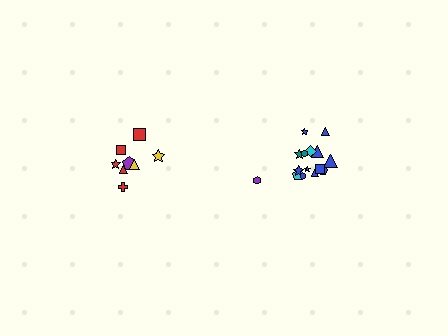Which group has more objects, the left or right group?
The right group.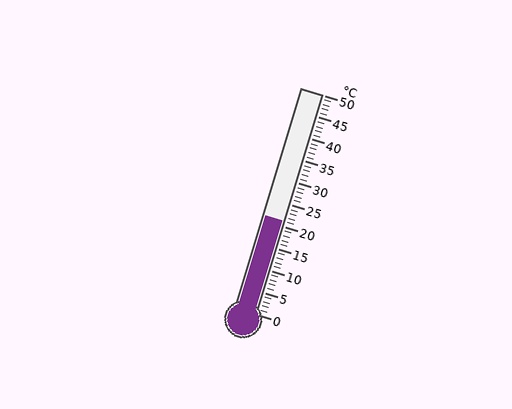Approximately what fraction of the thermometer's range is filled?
The thermometer is filled to approximately 40% of its range.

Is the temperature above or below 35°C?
The temperature is below 35°C.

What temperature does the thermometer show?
The thermometer shows approximately 21°C.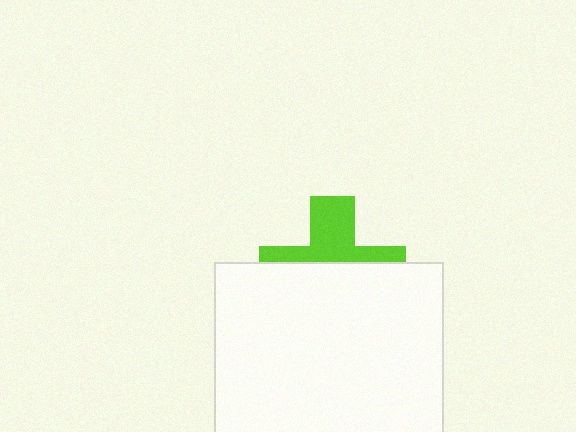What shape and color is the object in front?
The object in front is a white square.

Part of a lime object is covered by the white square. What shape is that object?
It is a cross.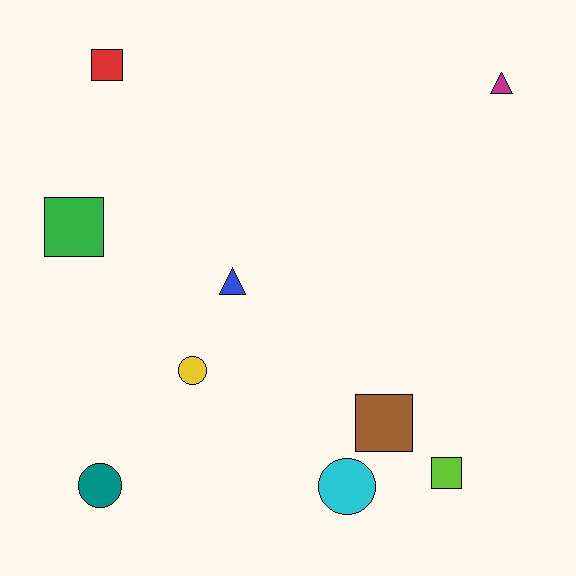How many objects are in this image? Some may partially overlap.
There are 9 objects.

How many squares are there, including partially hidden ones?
There are 4 squares.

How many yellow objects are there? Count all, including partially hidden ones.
There is 1 yellow object.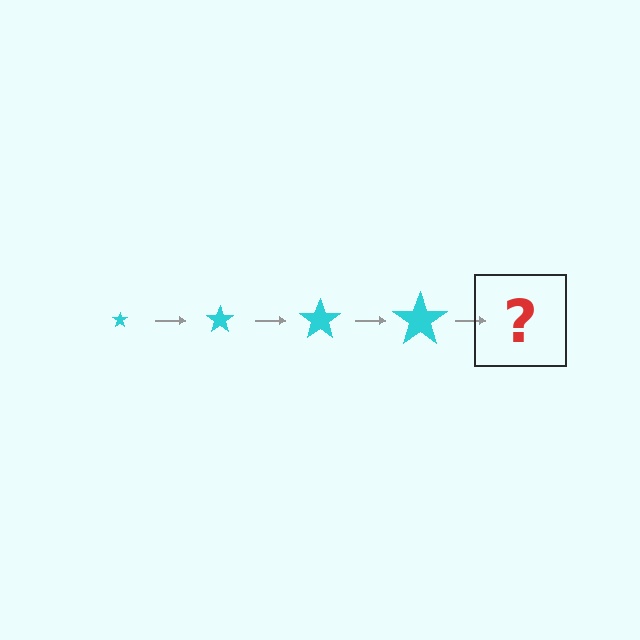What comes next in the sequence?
The next element should be a cyan star, larger than the previous one.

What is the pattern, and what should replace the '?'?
The pattern is that the star gets progressively larger each step. The '?' should be a cyan star, larger than the previous one.